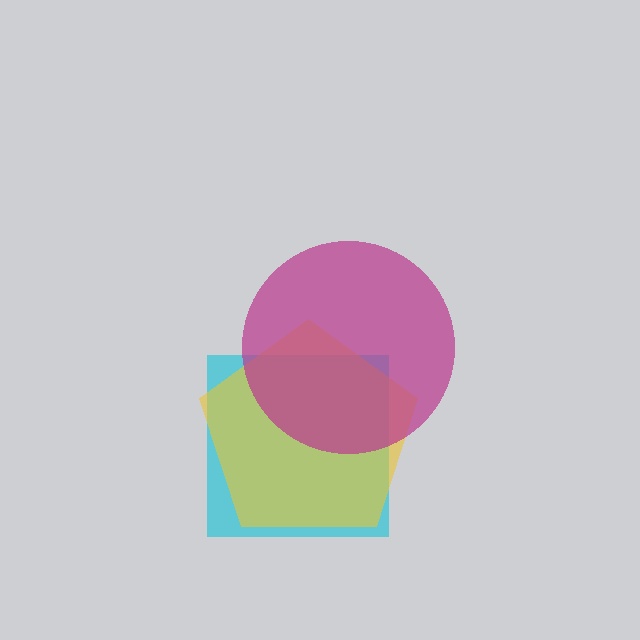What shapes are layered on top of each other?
The layered shapes are: a cyan square, a yellow pentagon, a magenta circle.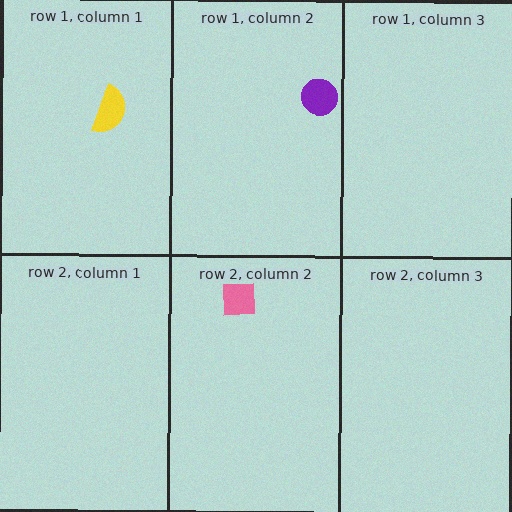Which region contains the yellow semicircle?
The row 1, column 1 region.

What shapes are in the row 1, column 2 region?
The purple circle.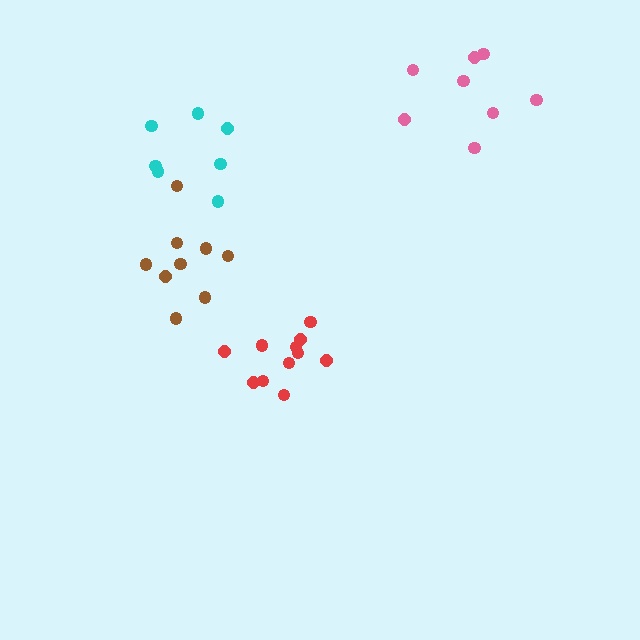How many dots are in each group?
Group 1: 7 dots, Group 2: 8 dots, Group 3: 9 dots, Group 4: 11 dots (35 total).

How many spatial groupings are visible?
There are 4 spatial groupings.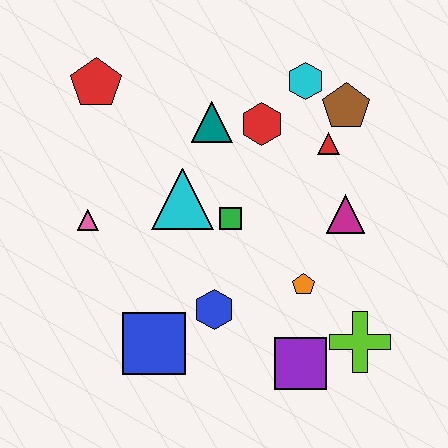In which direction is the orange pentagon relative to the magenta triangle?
The orange pentagon is below the magenta triangle.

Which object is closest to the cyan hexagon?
The brown pentagon is closest to the cyan hexagon.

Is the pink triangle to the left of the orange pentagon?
Yes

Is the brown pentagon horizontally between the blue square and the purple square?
No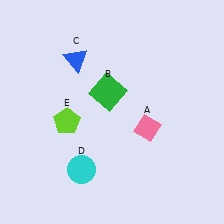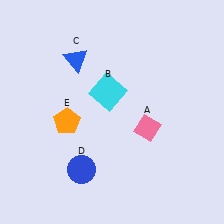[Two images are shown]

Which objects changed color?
B changed from green to cyan. D changed from cyan to blue. E changed from lime to orange.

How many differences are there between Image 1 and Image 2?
There are 3 differences between the two images.